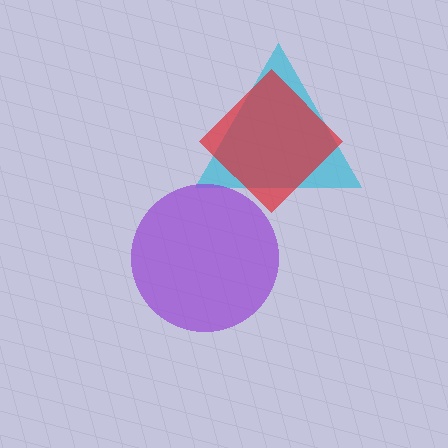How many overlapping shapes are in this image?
There are 3 overlapping shapes in the image.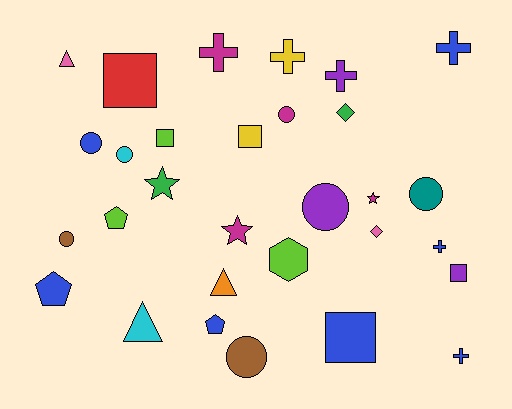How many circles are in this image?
There are 7 circles.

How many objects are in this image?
There are 30 objects.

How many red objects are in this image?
There is 1 red object.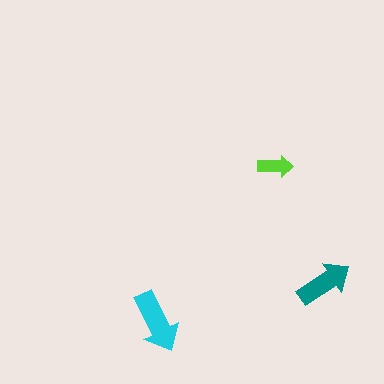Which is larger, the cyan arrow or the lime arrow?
The cyan one.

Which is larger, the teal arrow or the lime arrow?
The teal one.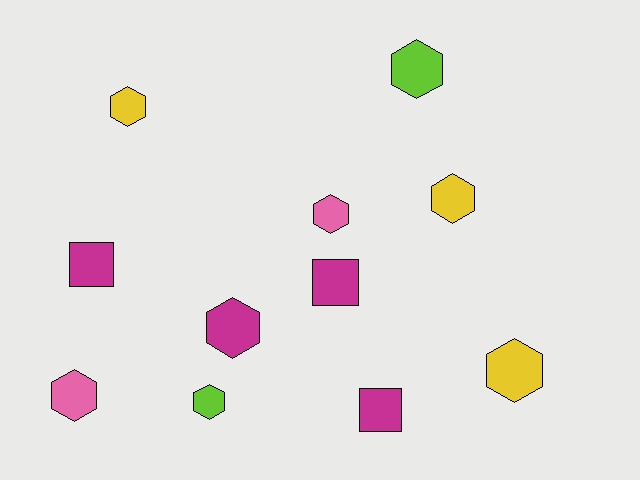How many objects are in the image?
There are 11 objects.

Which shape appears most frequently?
Hexagon, with 8 objects.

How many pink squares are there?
There are no pink squares.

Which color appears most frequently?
Magenta, with 4 objects.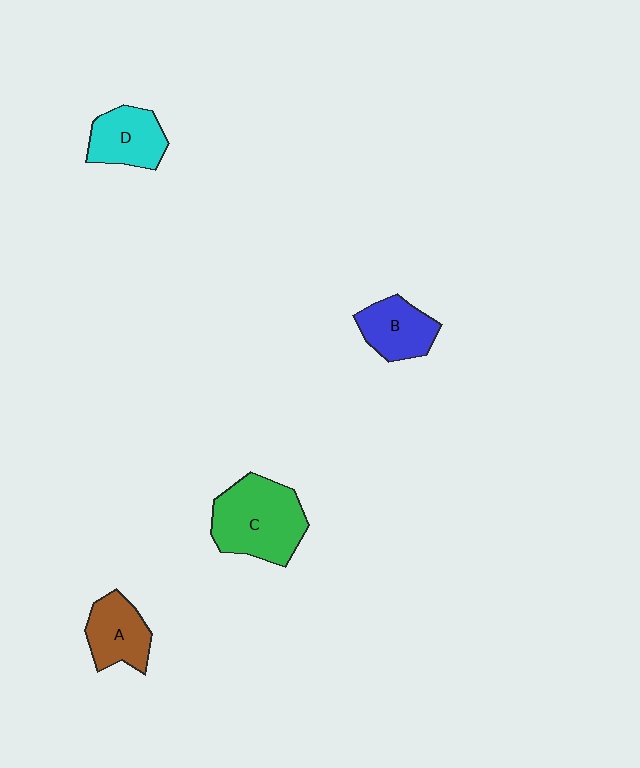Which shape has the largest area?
Shape C (green).